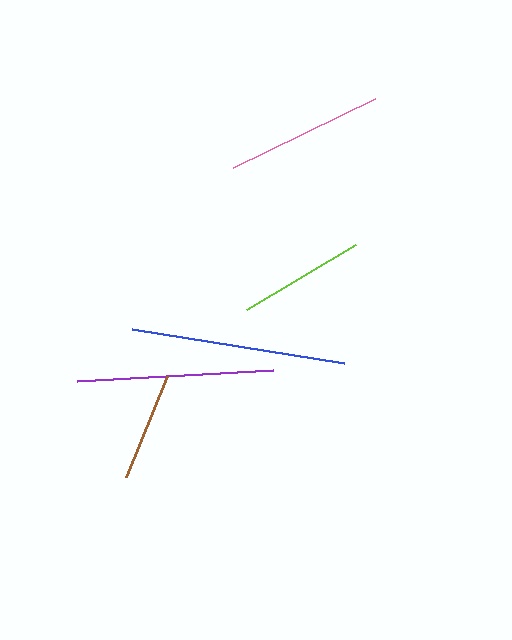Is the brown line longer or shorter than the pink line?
The pink line is longer than the brown line.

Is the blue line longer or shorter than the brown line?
The blue line is longer than the brown line.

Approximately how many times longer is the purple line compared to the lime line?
The purple line is approximately 1.6 times the length of the lime line.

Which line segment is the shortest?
The brown line is the shortest at approximately 109 pixels.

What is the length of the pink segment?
The pink segment is approximately 158 pixels long.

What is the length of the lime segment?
The lime segment is approximately 127 pixels long.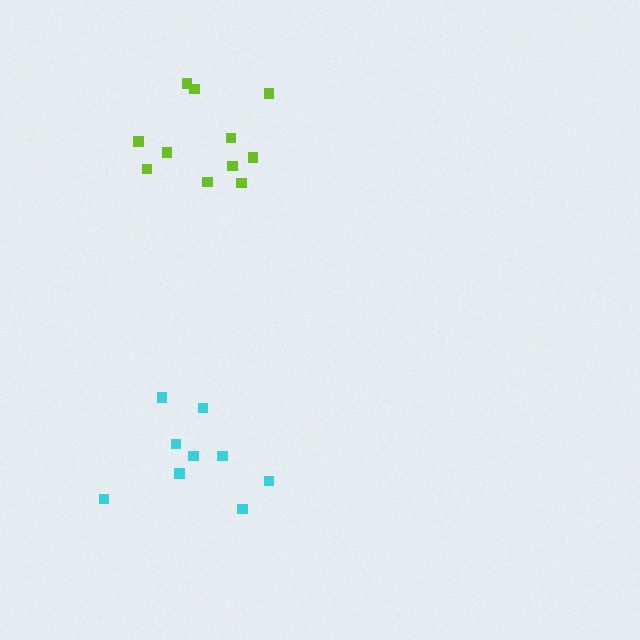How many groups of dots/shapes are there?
There are 2 groups.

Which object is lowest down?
The cyan cluster is bottommost.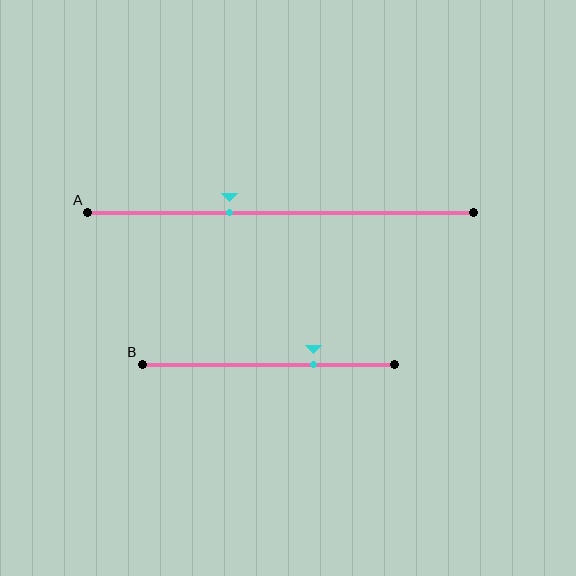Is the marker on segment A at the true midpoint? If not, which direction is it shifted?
No, the marker on segment A is shifted to the left by about 13% of the segment length.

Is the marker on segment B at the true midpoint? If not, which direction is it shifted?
No, the marker on segment B is shifted to the right by about 18% of the segment length.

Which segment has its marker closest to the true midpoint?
Segment A has its marker closest to the true midpoint.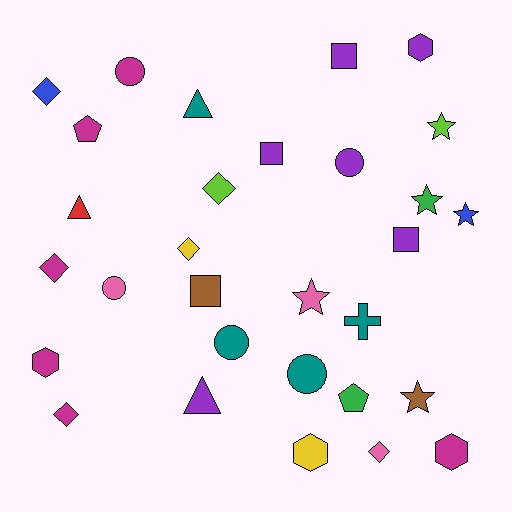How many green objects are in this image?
There are 2 green objects.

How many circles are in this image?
There are 5 circles.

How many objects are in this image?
There are 30 objects.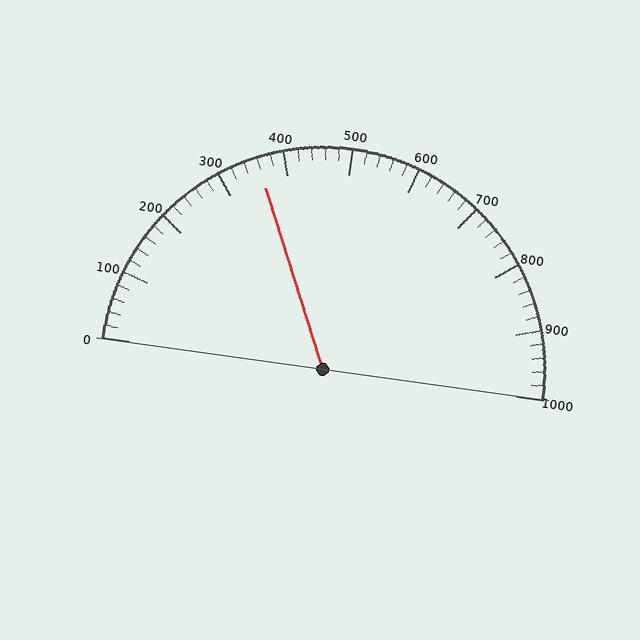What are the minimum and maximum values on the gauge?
The gauge ranges from 0 to 1000.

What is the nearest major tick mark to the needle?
The nearest major tick mark is 400.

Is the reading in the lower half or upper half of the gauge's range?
The reading is in the lower half of the range (0 to 1000).